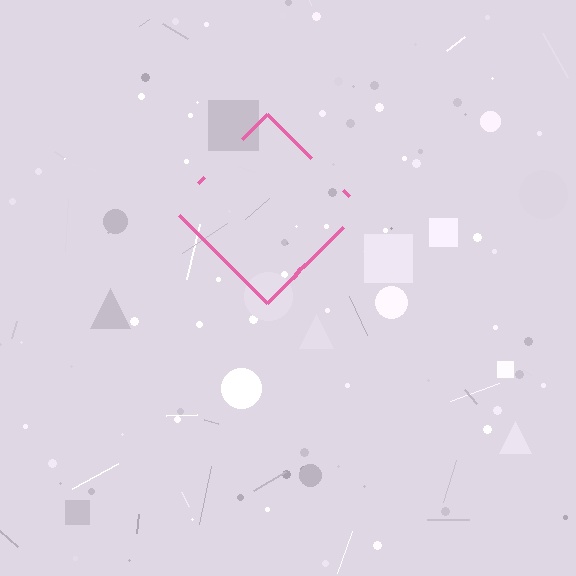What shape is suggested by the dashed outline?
The dashed outline suggests a diamond.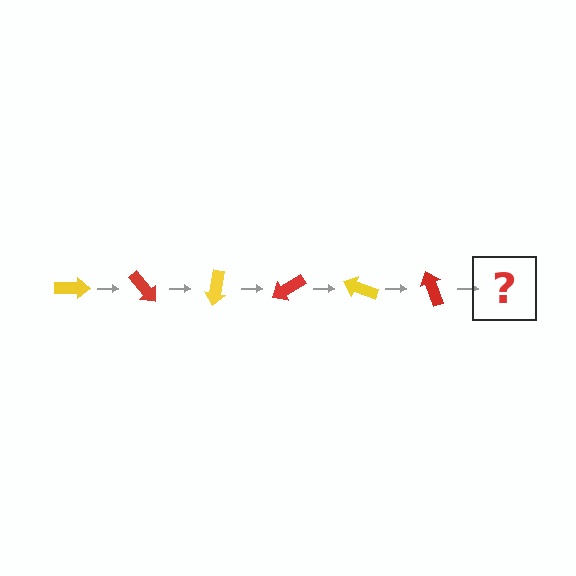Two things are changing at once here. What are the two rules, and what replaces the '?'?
The two rules are that it rotates 50 degrees each step and the color cycles through yellow and red. The '?' should be a yellow arrow, rotated 300 degrees from the start.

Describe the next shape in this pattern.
It should be a yellow arrow, rotated 300 degrees from the start.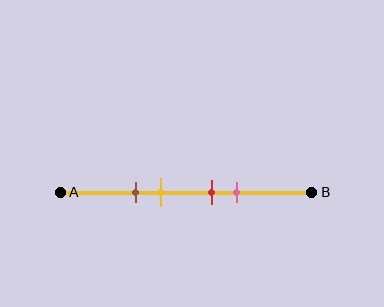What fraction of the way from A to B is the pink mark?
The pink mark is approximately 70% (0.7) of the way from A to B.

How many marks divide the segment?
There are 4 marks dividing the segment.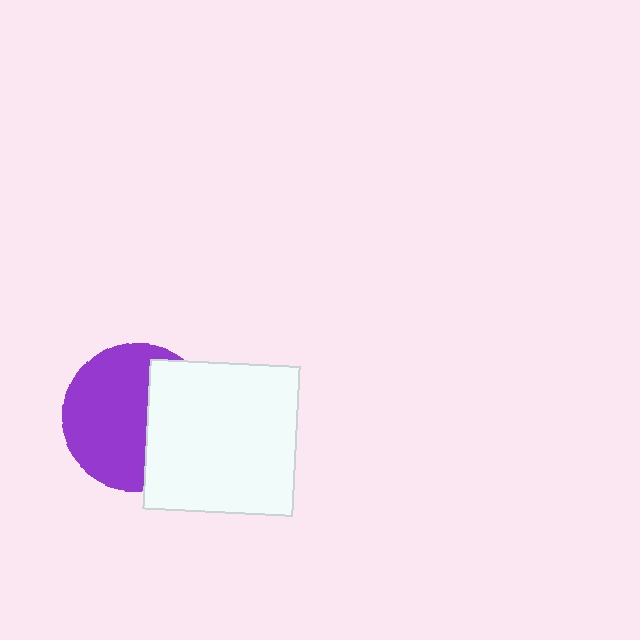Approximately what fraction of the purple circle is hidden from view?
Roughly 40% of the purple circle is hidden behind the white square.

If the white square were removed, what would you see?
You would see the complete purple circle.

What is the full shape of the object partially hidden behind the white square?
The partially hidden object is a purple circle.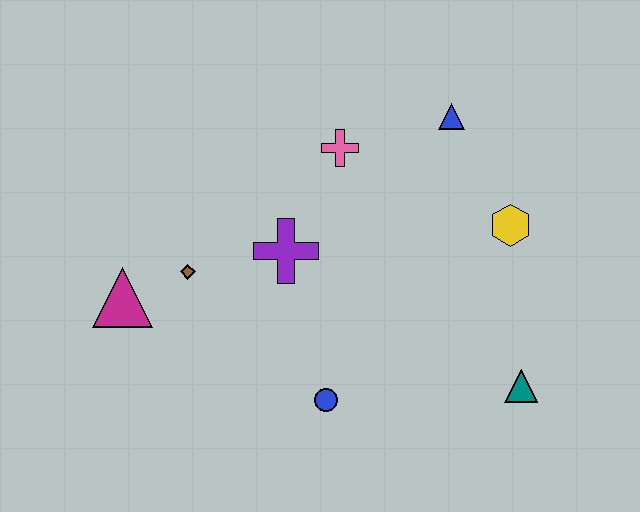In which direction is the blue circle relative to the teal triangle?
The blue circle is to the left of the teal triangle.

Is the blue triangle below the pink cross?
No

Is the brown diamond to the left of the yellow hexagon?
Yes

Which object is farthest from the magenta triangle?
The teal triangle is farthest from the magenta triangle.